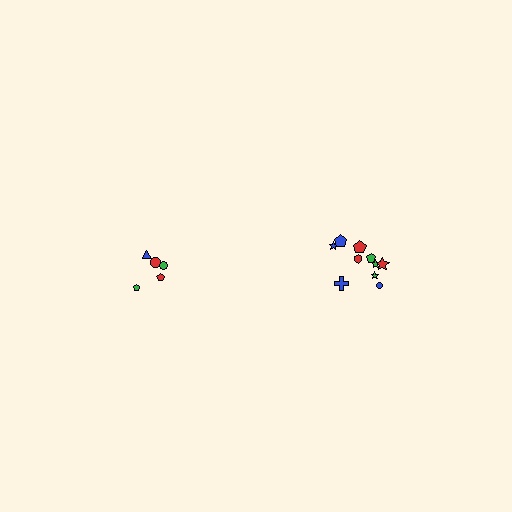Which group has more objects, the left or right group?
The right group.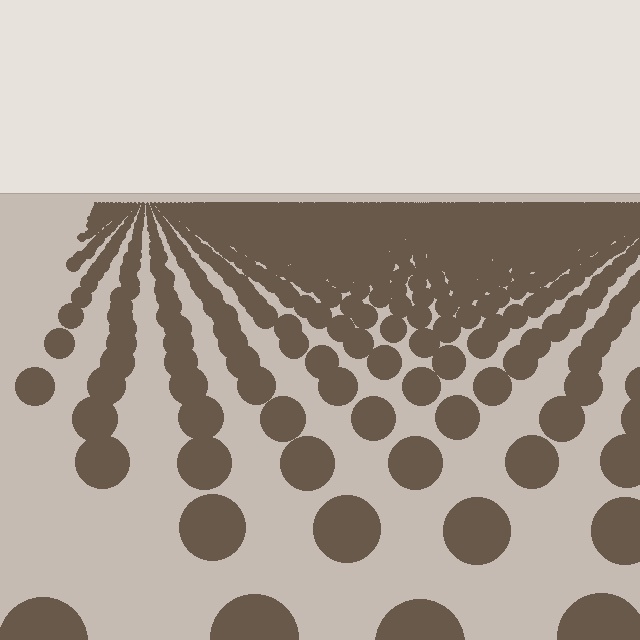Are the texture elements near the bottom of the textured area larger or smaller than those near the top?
Larger. Near the bottom, elements are closer to the viewer and appear at a bigger on-screen size.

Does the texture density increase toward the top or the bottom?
Density increases toward the top.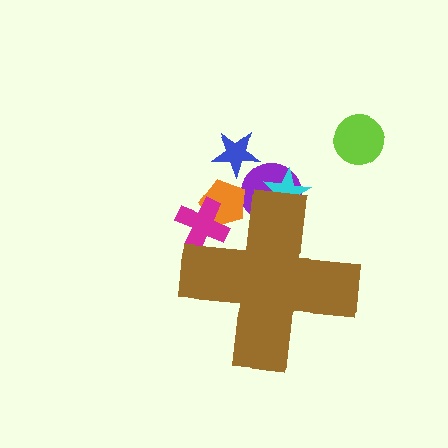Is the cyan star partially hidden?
Yes, the cyan star is partially hidden behind the brown cross.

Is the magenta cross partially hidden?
Yes, the magenta cross is partially hidden behind the brown cross.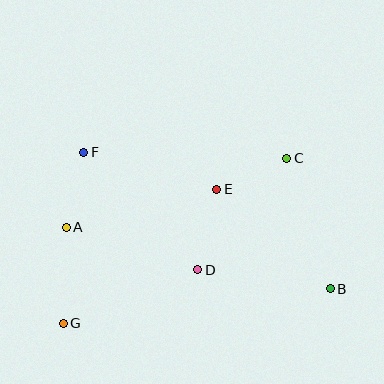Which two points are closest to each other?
Points C and E are closest to each other.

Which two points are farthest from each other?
Points B and F are farthest from each other.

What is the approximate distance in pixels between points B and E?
The distance between B and E is approximately 151 pixels.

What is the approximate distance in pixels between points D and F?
The distance between D and F is approximately 163 pixels.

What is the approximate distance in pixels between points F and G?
The distance between F and G is approximately 172 pixels.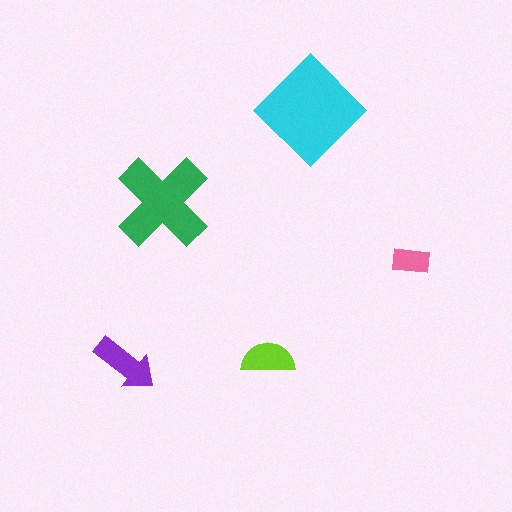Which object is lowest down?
The purple arrow is bottommost.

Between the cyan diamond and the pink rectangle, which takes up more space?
The cyan diamond.